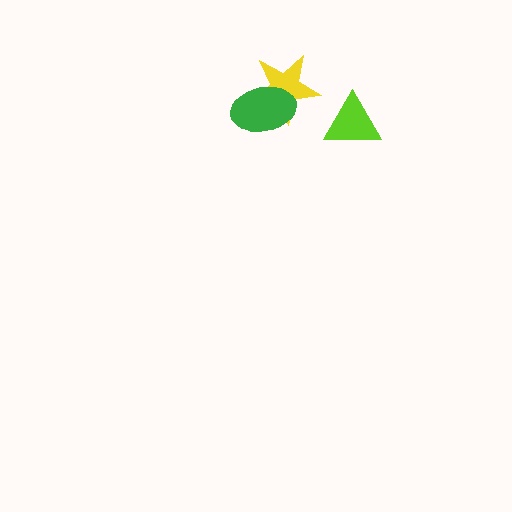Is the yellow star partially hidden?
Yes, it is partially covered by another shape.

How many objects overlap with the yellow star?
1 object overlaps with the yellow star.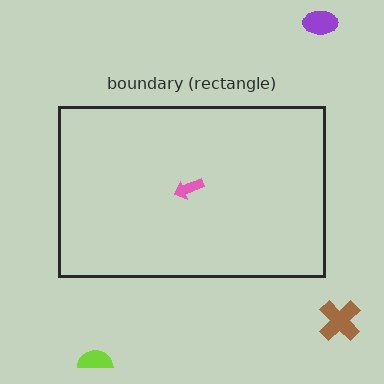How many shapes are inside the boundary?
1 inside, 3 outside.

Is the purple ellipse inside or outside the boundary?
Outside.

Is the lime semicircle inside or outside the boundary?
Outside.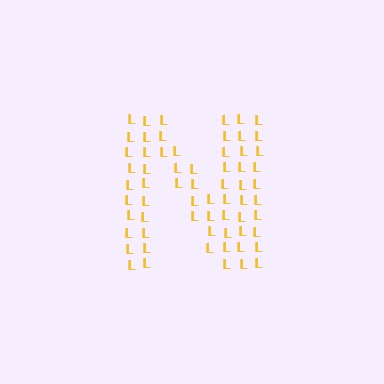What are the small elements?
The small elements are letter L's.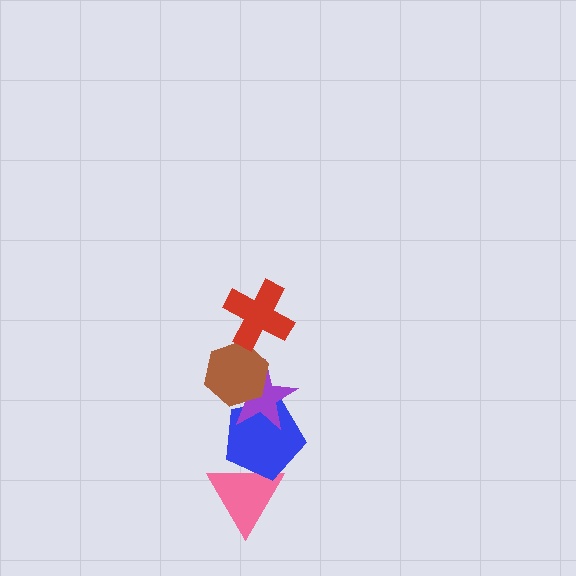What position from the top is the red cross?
The red cross is 1st from the top.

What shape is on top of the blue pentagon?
The purple star is on top of the blue pentagon.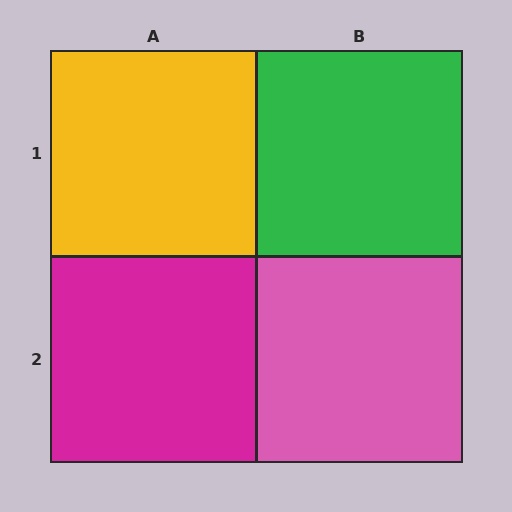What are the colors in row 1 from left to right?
Yellow, green.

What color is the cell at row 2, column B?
Pink.